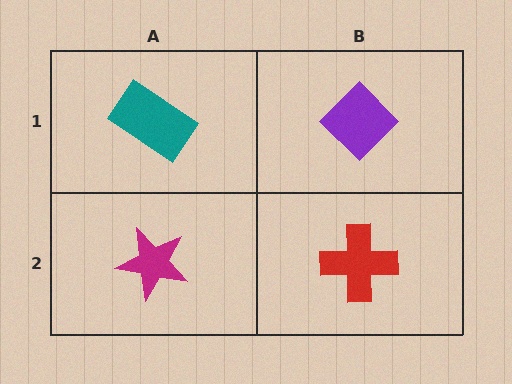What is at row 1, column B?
A purple diamond.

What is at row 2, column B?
A red cross.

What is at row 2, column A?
A magenta star.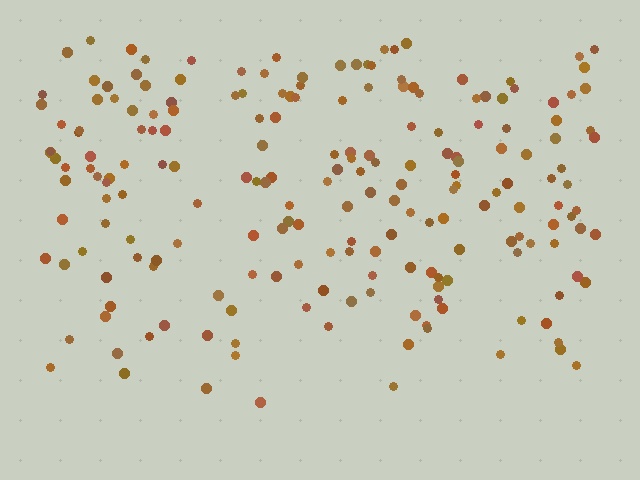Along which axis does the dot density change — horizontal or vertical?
Vertical.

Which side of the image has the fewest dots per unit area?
The bottom.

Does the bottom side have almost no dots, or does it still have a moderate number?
Still a moderate number, just noticeably fewer than the top.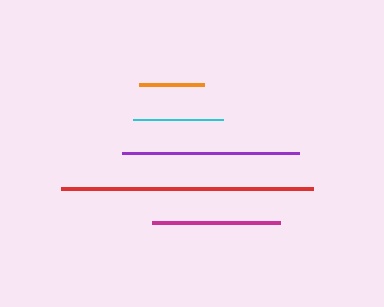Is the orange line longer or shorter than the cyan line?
The cyan line is longer than the orange line.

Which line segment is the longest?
The red line is the longest at approximately 252 pixels.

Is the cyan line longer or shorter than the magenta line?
The magenta line is longer than the cyan line.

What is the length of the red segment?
The red segment is approximately 252 pixels long.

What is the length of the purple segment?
The purple segment is approximately 177 pixels long.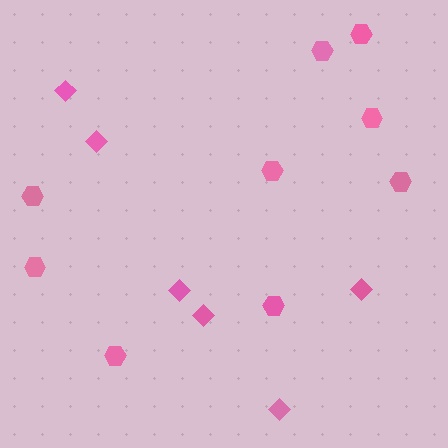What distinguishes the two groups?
There are 2 groups: one group of diamonds (6) and one group of hexagons (9).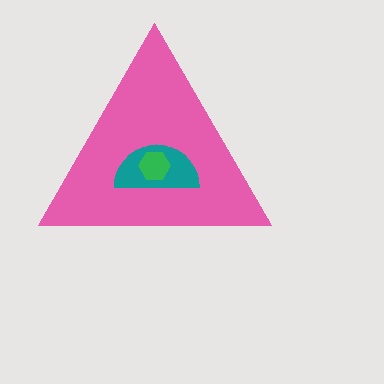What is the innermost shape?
The green hexagon.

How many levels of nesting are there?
3.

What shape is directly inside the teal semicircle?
The green hexagon.